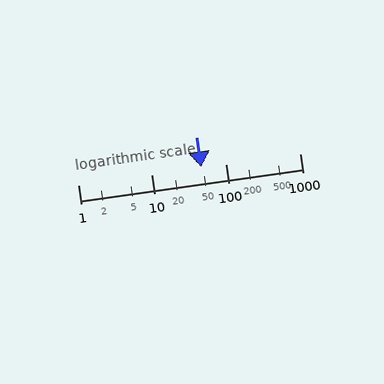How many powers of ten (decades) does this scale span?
The scale spans 3 decades, from 1 to 1000.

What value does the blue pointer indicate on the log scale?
The pointer indicates approximately 46.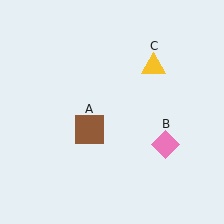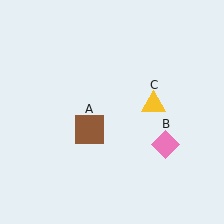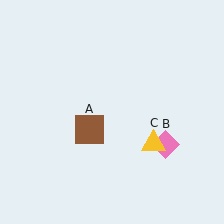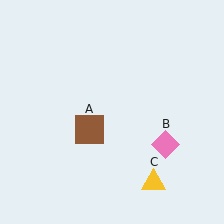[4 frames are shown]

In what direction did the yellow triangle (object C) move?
The yellow triangle (object C) moved down.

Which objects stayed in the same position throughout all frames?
Brown square (object A) and pink diamond (object B) remained stationary.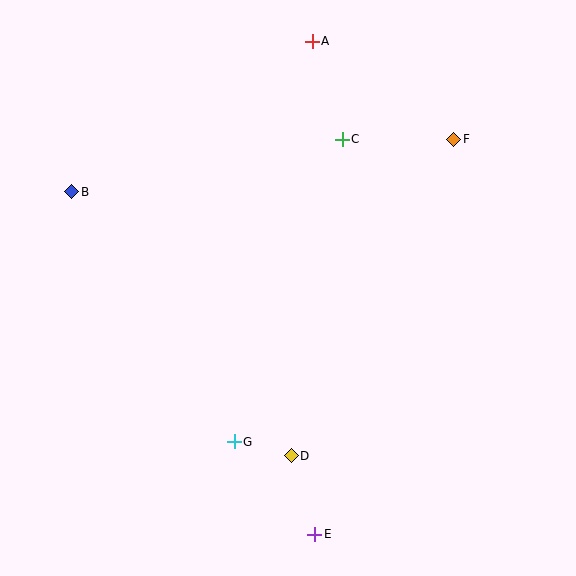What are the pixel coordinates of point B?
Point B is at (72, 192).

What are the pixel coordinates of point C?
Point C is at (342, 139).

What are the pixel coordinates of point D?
Point D is at (291, 456).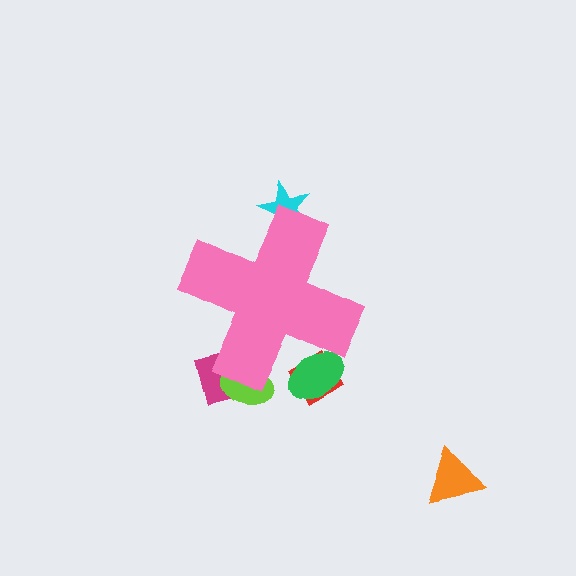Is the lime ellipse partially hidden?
Yes, the lime ellipse is partially hidden behind the pink cross.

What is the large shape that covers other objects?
A pink cross.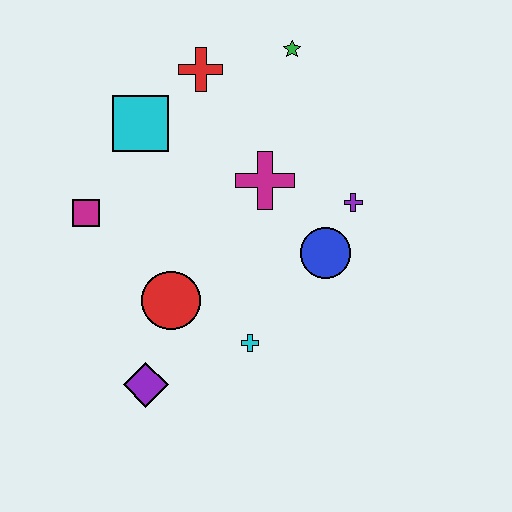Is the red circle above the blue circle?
No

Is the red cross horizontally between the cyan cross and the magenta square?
Yes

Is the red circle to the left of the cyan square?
No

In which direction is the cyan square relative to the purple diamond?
The cyan square is above the purple diamond.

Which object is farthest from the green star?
The purple diamond is farthest from the green star.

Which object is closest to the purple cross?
The blue circle is closest to the purple cross.